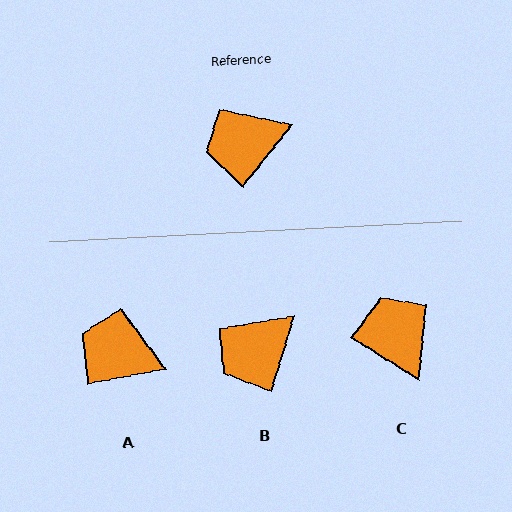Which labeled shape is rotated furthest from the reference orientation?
C, about 84 degrees away.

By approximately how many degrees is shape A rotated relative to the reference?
Approximately 41 degrees clockwise.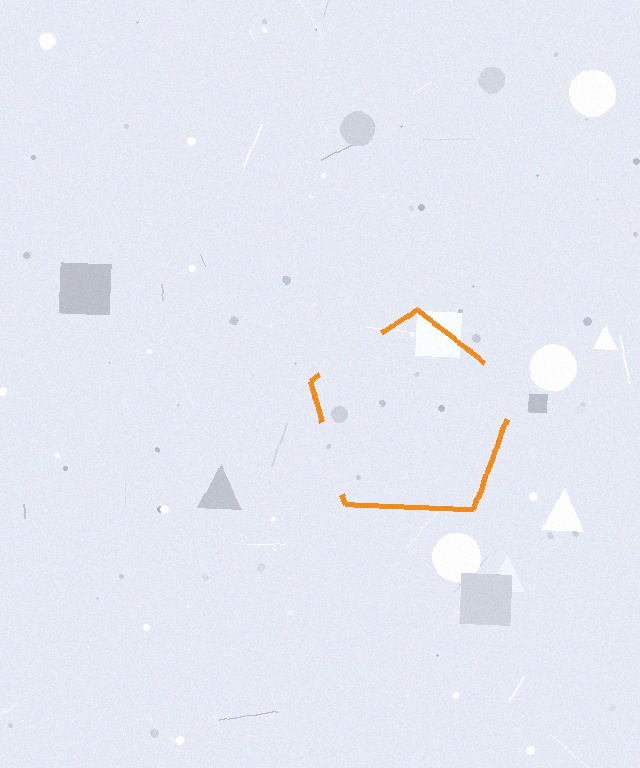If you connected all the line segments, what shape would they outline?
They would outline a pentagon.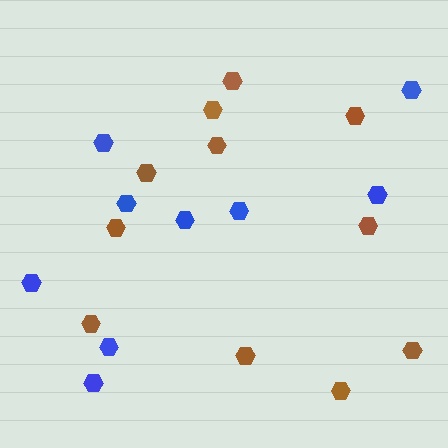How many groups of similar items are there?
There are 2 groups: one group of brown hexagons (11) and one group of blue hexagons (9).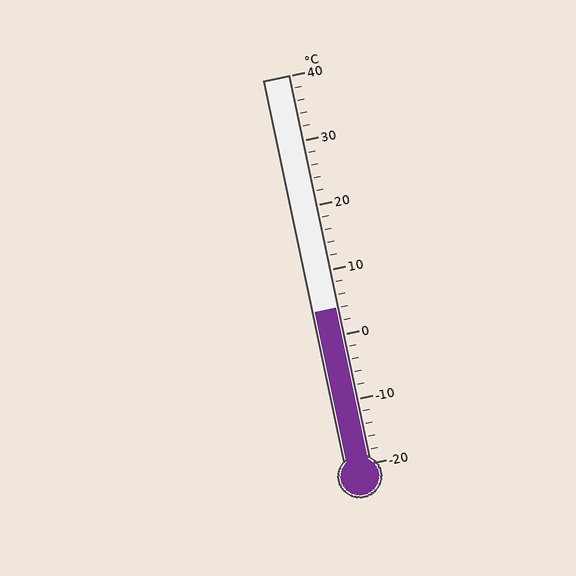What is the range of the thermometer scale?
The thermometer scale ranges from -20°C to 40°C.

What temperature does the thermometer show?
The thermometer shows approximately 4°C.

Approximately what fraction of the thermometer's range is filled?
The thermometer is filled to approximately 40% of its range.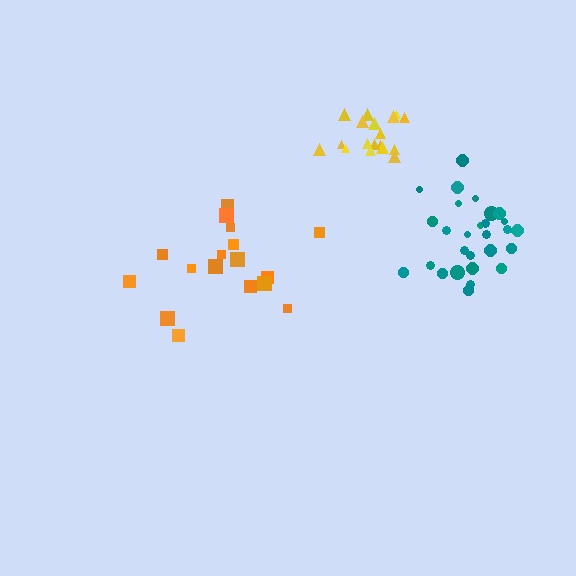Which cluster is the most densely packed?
Yellow.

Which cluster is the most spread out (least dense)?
Orange.